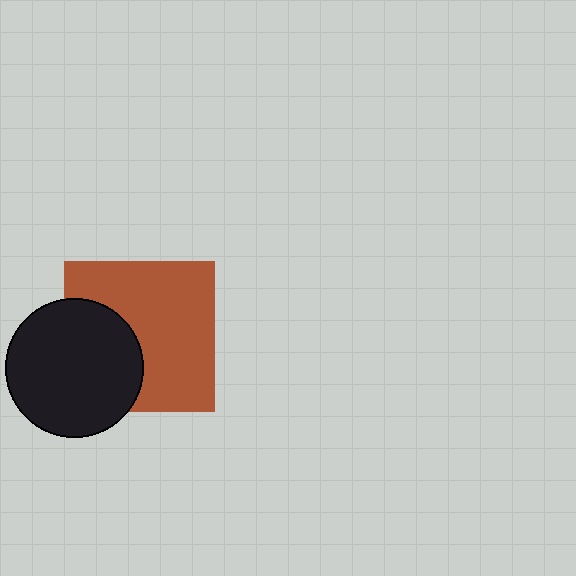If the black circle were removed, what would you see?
You would see the complete brown square.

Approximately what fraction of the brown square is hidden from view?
Roughly 35% of the brown square is hidden behind the black circle.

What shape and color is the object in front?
The object in front is a black circle.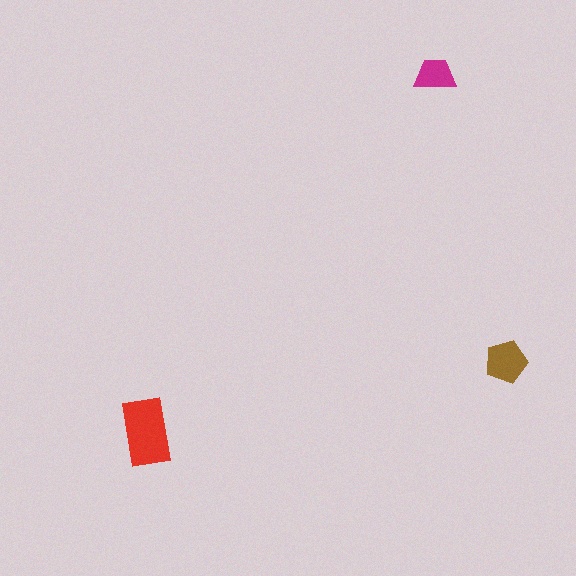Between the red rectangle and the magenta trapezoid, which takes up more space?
The red rectangle.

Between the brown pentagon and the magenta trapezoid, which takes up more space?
The brown pentagon.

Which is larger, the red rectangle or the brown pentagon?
The red rectangle.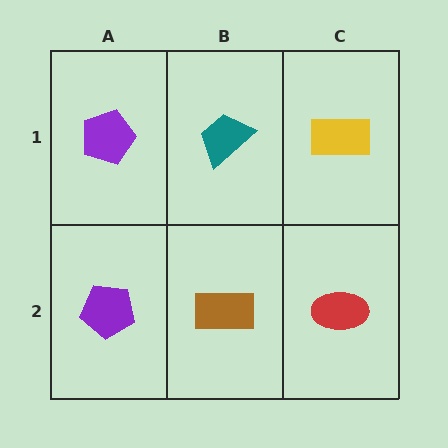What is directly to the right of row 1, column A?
A teal trapezoid.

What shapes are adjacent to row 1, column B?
A brown rectangle (row 2, column B), a purple pentagon (row 1, column A), a yellow rectangle (row 1, column C).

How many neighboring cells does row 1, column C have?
2.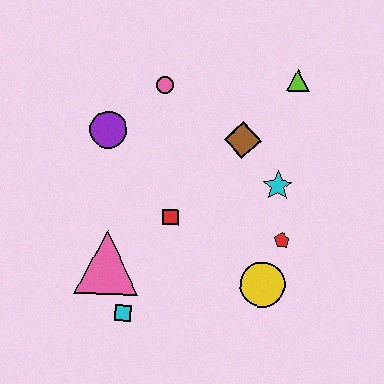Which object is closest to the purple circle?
The pink circle is closest to the purple circle.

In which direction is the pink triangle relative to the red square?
The pink triangle is to the left of the red square.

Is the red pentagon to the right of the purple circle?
Yes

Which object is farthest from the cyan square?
The lime triangle is farthest from the cyan square.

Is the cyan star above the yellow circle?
Yes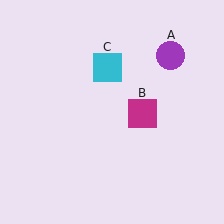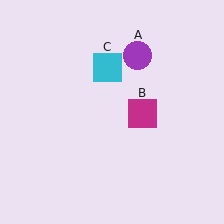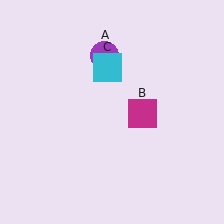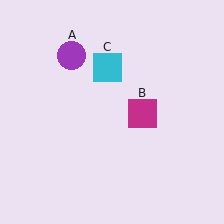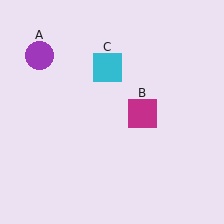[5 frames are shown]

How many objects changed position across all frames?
1 object changed position: purple circle (object A).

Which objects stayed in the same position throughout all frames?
Magenta square (object B) and cyan square (object C) remained stationary.